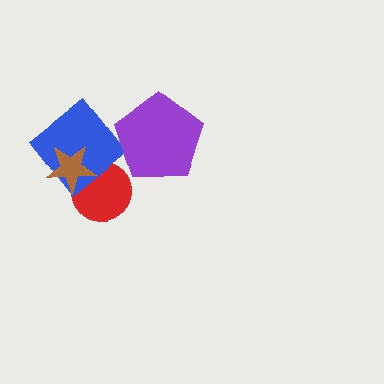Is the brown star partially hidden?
No, no other shape covers it.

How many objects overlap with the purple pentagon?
0 objects overlap with the purple pentagon.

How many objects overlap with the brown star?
2 objects overlap with the brown star.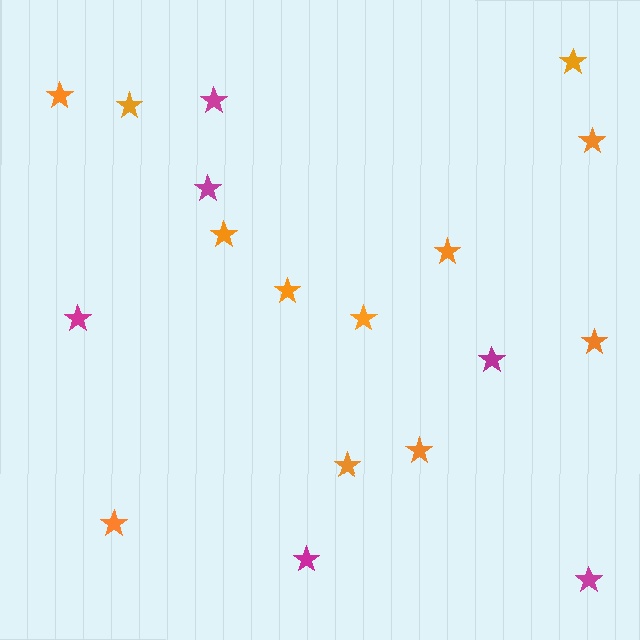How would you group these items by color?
There are 2 groups: one group of magenta stars (6) and one group of orange stars (12).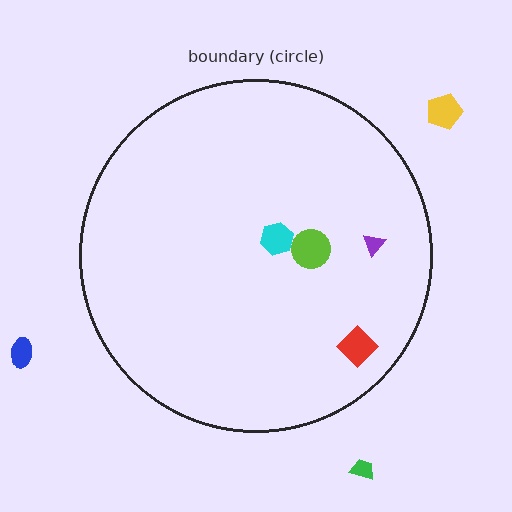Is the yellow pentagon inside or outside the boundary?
Outside.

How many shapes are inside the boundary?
4 inside, 3 outside.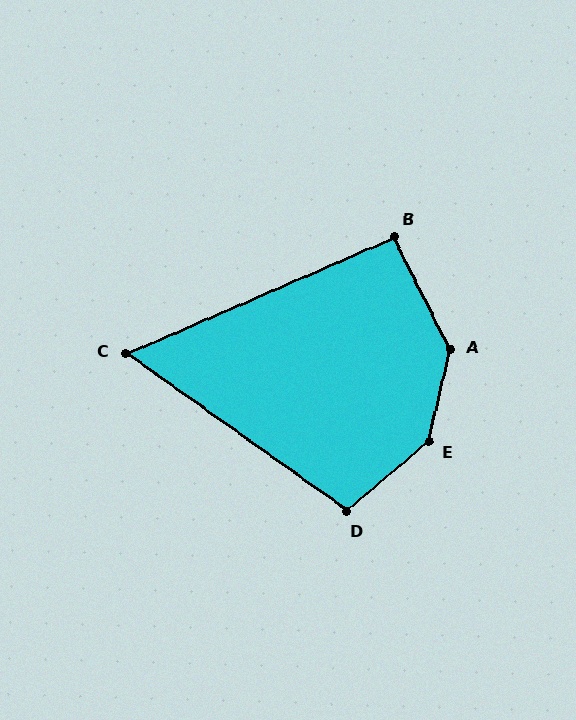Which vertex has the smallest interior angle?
C, at approximately 59 degrees.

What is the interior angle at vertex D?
Approximately 104 degrees (obtuse).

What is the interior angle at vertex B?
Approximately 93 degrees (approximately right).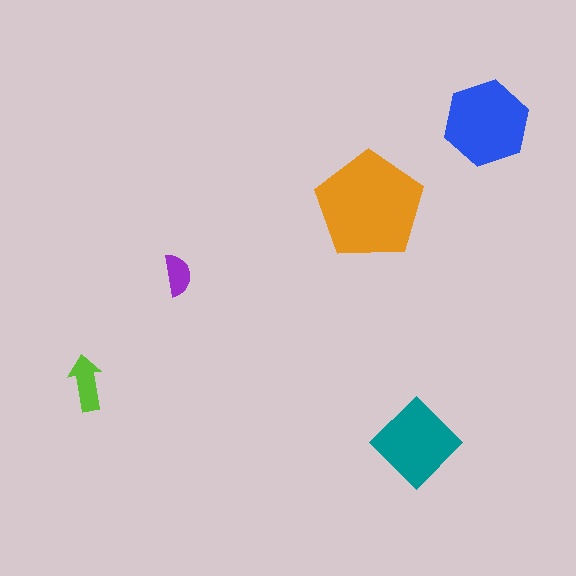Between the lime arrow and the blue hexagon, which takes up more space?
The blue hexagon.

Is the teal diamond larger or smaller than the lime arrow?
Larger.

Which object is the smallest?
The purple semicircle.